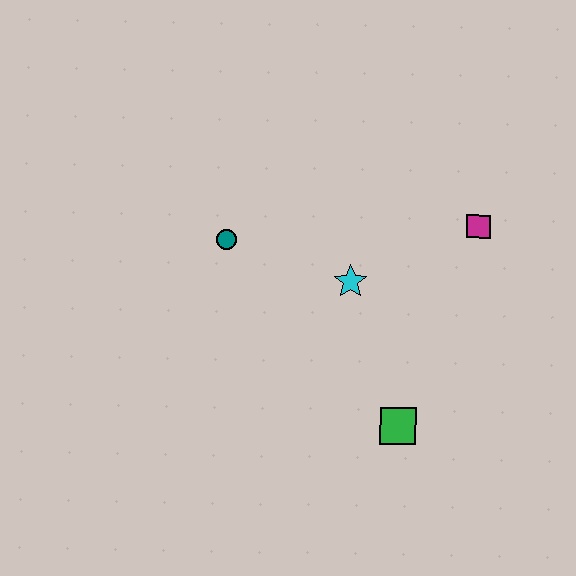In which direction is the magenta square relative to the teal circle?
The magenta square is to the right of the teal circle.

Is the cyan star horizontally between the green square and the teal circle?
Yes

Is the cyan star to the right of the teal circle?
Yes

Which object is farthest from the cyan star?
The green square is farthest from the cyan star.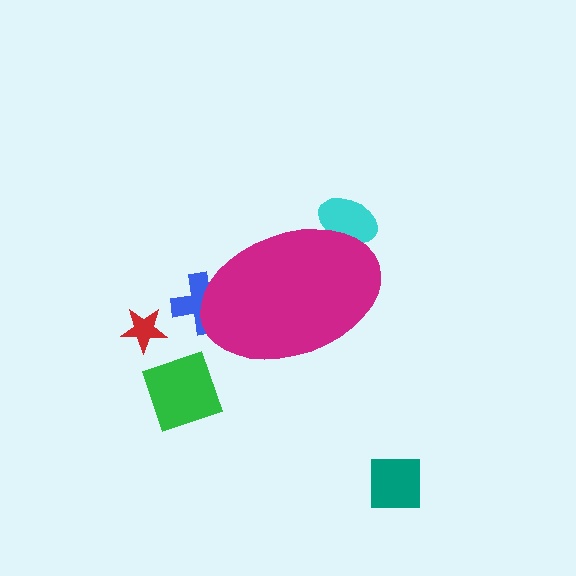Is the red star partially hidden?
No, the red star is fully visible.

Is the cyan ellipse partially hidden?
Yes, the cyan ellipse is partially hidden behind the magenta ellipse.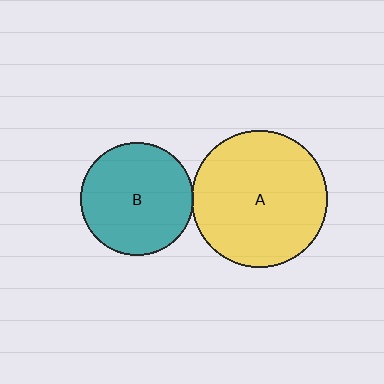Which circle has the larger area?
Circle A (yellow).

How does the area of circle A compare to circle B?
Approximately 1.5 times.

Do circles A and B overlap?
Yes.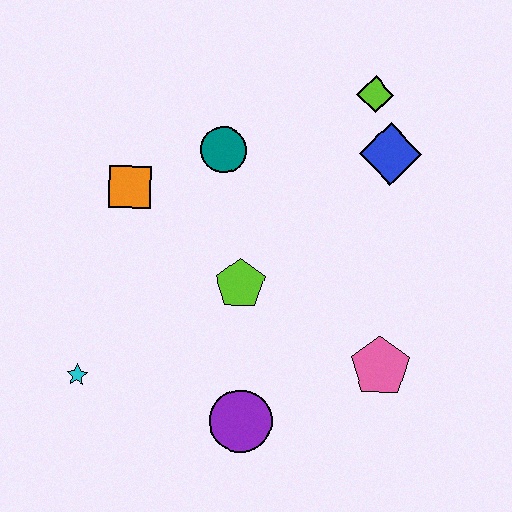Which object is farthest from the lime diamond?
The cyan star is farthest from the lime diamond.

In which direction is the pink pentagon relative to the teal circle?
The pink pentagon is below the teal circle.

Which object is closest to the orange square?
The teal circle is closest to the orange square.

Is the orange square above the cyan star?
Yes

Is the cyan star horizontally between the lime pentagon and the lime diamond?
No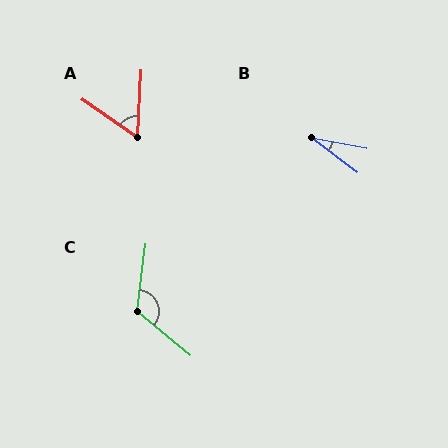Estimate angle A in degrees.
Approximately 58 degrees.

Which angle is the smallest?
B, at approximately 26 degrees.